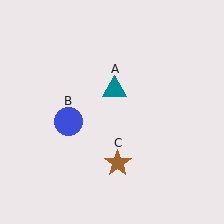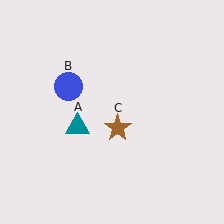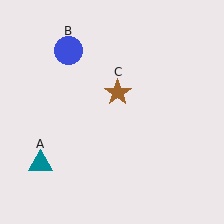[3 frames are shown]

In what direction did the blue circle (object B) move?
The blue circle (object B) moved up.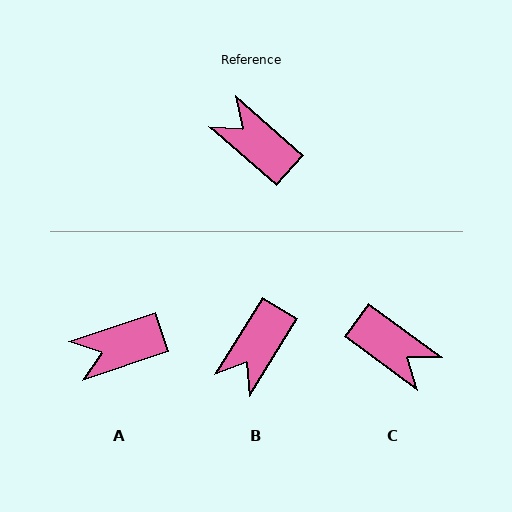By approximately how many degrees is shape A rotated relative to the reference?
Approximately 60 degrees counter-clockwise.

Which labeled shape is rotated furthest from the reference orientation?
C, about 175 degrees away.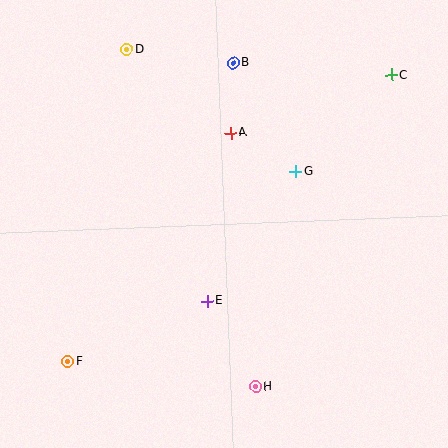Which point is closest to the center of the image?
Point E at (207, 301) is closest to the center.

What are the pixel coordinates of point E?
Point E is at (207, 301).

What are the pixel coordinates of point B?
Point B is at (233, 63).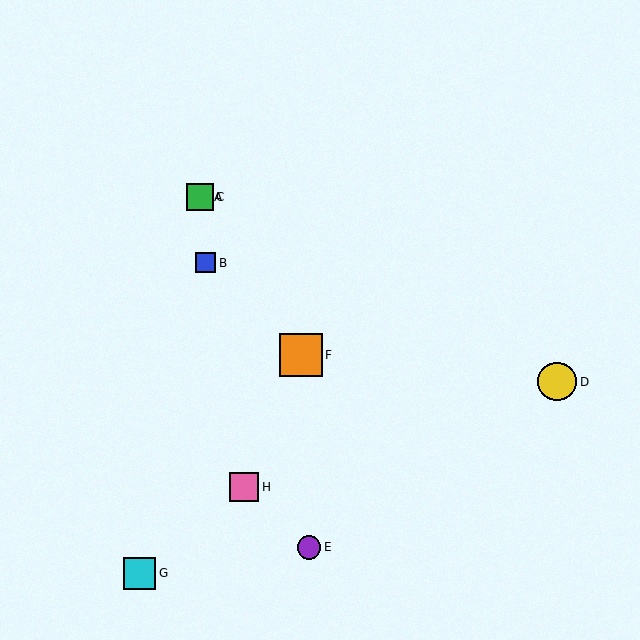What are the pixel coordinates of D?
Object D is at (557, 382).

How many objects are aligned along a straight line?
3 objects (A, C, F) are aligned along a straight line.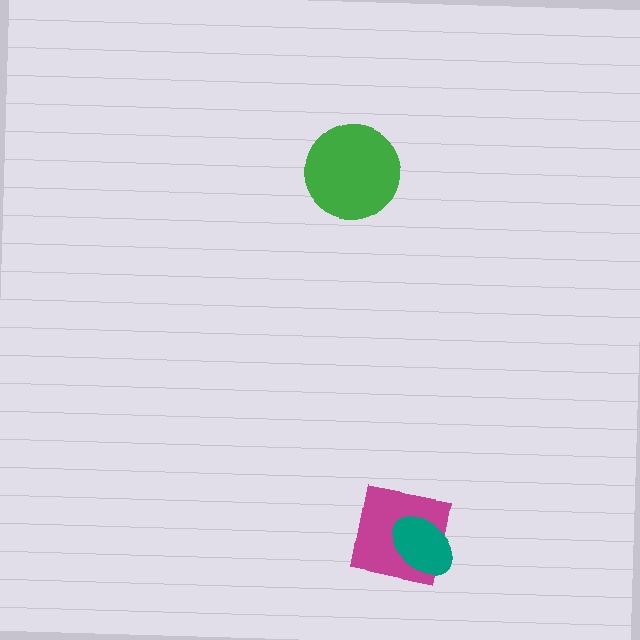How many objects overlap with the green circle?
0 objects overlap with the green circle.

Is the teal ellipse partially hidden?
No, no other shape covers it.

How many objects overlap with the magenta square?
1 object overlaps with the magenta square.